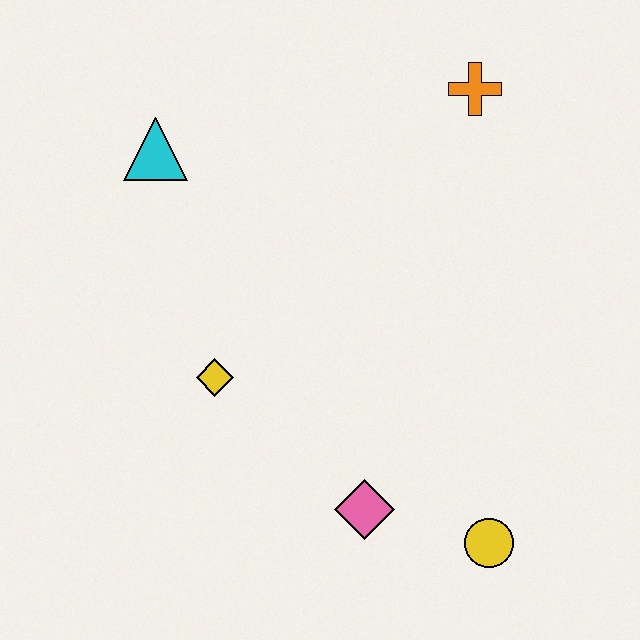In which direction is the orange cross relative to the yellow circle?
The orange cross is above the yellow circle.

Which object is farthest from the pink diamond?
The orange cross is farthest from the pink diamond.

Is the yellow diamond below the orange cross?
Yes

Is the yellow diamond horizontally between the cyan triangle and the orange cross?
Yes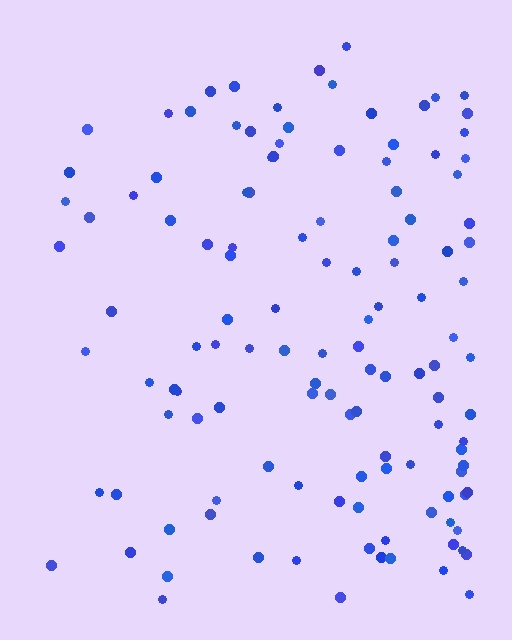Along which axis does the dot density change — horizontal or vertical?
Horizontal.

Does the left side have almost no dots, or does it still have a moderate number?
Still a moderate number, just noticeably fewer than the right.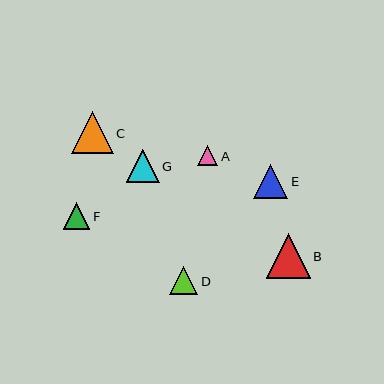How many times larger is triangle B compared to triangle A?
Triangle B is approximately 2.2 times the size of triangle A.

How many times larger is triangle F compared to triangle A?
Triangle F is approximately 1.3 times the size of triangle A.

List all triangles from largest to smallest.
From largest to smallest: B, C, E, G, D, F, A.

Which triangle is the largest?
Triangle B is the largest with a size of approximately 44 pixels.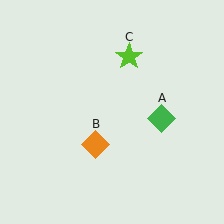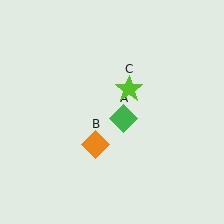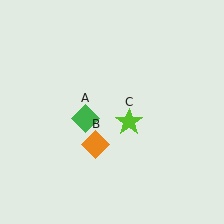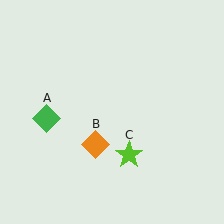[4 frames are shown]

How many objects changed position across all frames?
2 objects changed position: green diamond (object A), lime star (object C).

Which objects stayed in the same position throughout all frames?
Orange diamond (object B) remained stationary.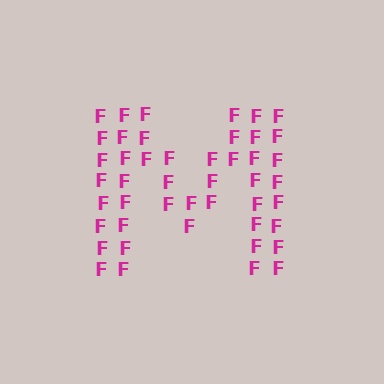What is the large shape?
The large shape is the letter M.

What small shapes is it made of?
It is made of small letter F's.